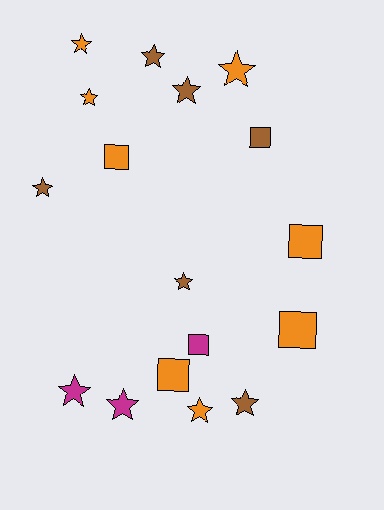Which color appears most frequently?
Orange, with 8 objects.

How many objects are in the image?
There are 17 objects.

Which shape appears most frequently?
Star, with 11 objects.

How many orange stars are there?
There are 4 orange stars.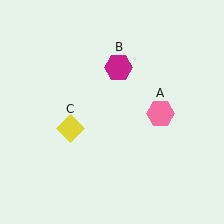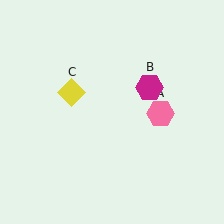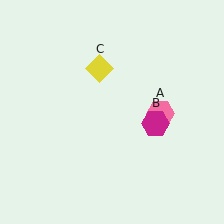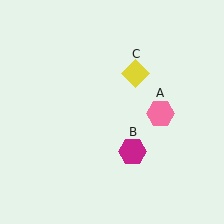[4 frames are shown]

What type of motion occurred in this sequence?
The magenta hexagon (object B), yellow diamond (object C) rotated clockwise around the center of the scene.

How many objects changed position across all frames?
2 objects changed position: magenta hexagon (object B), yellow diamond (object C).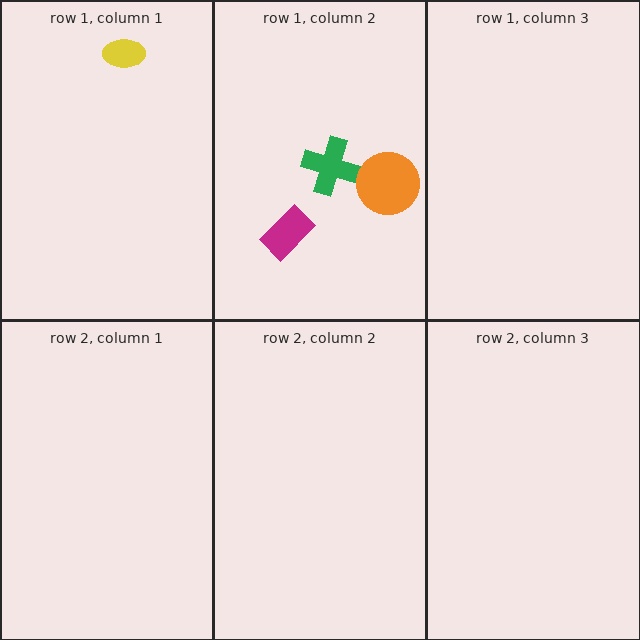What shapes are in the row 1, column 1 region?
The yellow ellipse.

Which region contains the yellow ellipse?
The row 1, column 1 region.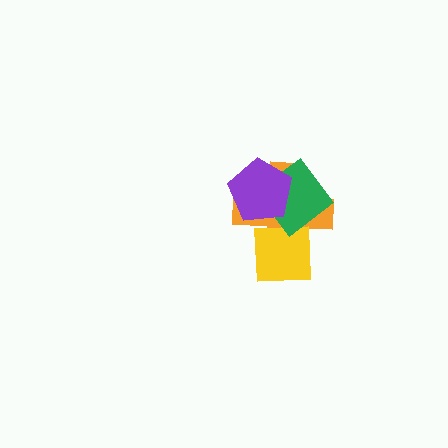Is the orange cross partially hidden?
Yes, it is partially covered by another shape.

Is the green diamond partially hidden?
Yes, it is partially covered by another shape.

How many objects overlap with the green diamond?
3 objects overlap with the green diamond.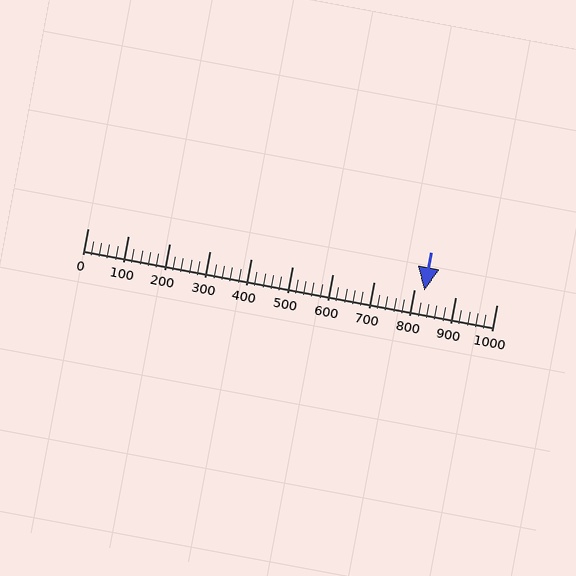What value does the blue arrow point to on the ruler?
The blue arrow points to approximately 822.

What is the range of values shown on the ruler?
The ruler shows values from 0 to 1000.